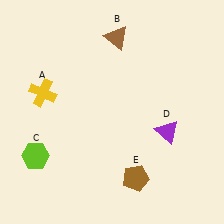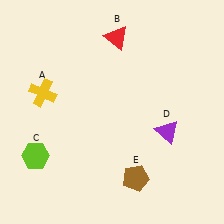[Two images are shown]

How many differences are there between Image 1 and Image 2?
There is 1 difference between the two images.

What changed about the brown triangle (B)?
In Image 1, B is brown. In Image 2, it changed to red.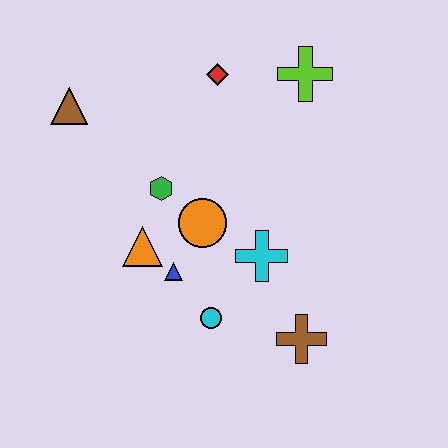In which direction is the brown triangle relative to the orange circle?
The brown triangle is to the left of the orange circle.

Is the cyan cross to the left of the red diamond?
No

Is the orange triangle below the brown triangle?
Yes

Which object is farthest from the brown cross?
The brown triangle is farthest from the brown cross.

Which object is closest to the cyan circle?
The blue triangle is closest to the cyan circle.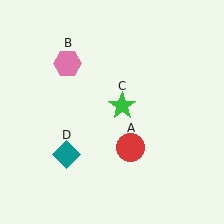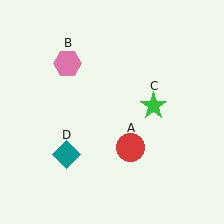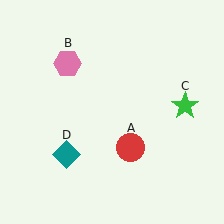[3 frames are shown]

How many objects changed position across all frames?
1 object changed position: green star (object C).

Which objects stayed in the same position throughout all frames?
Red circle (object A) and pink hexagon (object B) and teal diamond (object D) remained stationary.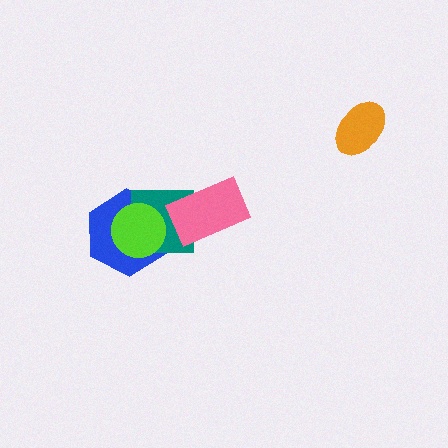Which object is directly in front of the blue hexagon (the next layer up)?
The teal square is directly in front of the blue hexagon.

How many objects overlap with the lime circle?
2 objects overlap with the lime circle.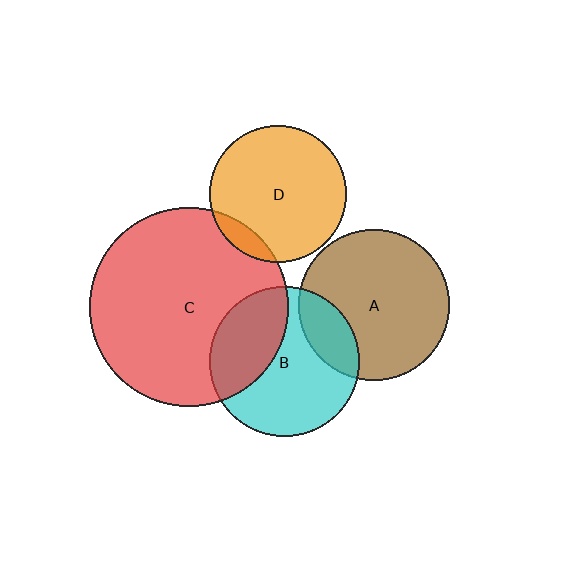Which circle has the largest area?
Circle C (red).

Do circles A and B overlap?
Yes.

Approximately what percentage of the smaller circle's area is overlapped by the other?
Approximately 20%.